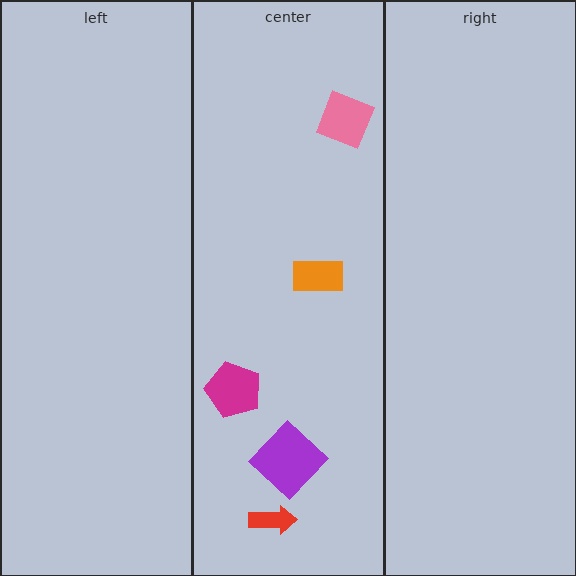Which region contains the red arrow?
The center region.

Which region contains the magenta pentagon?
The center region.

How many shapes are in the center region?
5.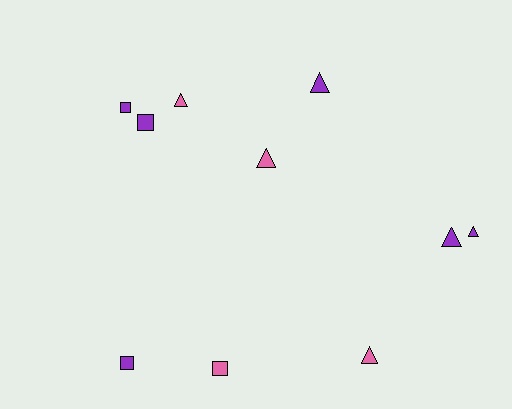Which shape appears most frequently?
Triangle, with 6 objects.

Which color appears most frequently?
Purple, with 6 objects.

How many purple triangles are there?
There are 3 purple triangles.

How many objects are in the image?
There are 10 objects.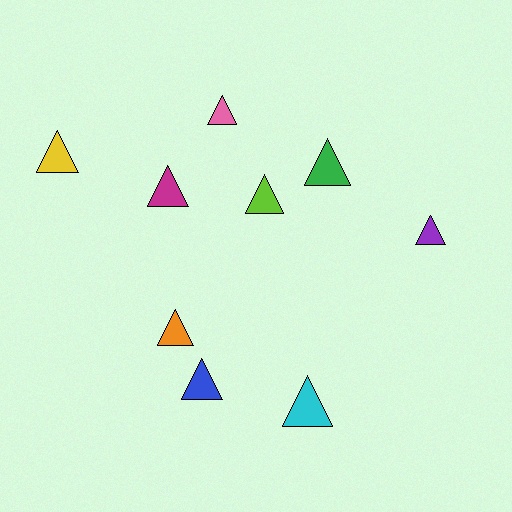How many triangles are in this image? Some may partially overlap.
There are 9 triangles.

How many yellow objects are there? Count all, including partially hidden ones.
There is 1 yellow object.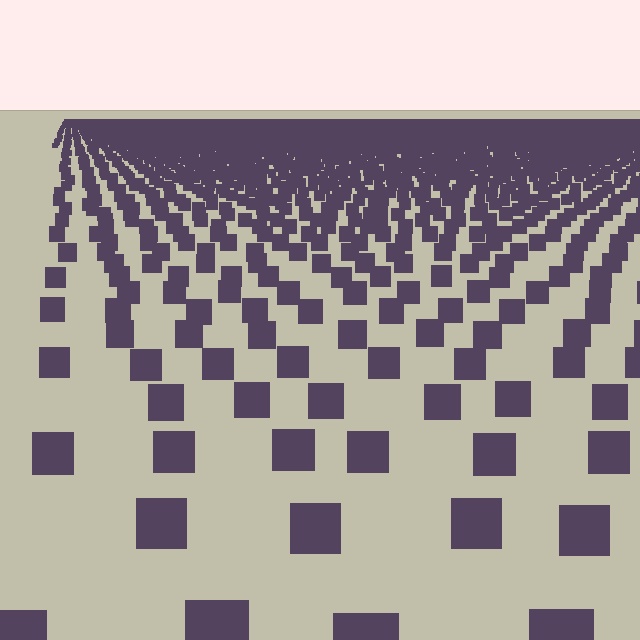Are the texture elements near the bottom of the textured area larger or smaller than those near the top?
Larger. Near the bottom, elements are closer to the viewer and appear at a bigger on-screen size.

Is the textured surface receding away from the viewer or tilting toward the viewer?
The surface is receding away from the viewer. Texture elements get smaller and denser toward the top.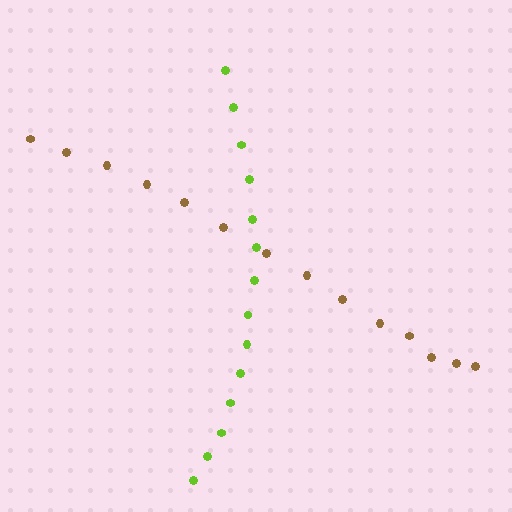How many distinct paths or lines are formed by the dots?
There are 2 distinct paths.